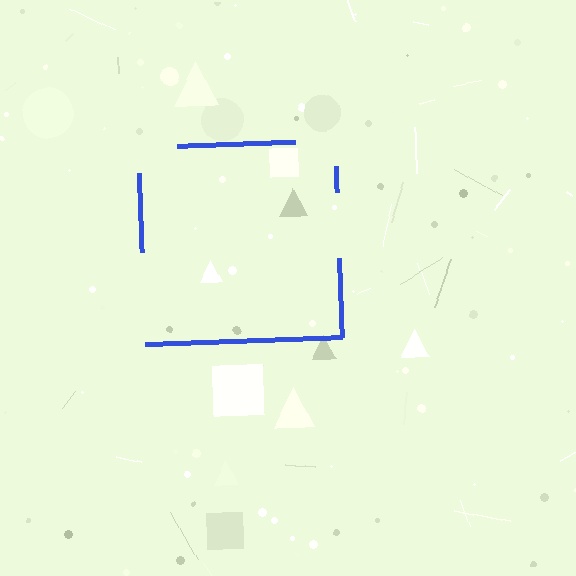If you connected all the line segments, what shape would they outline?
They would outline a square.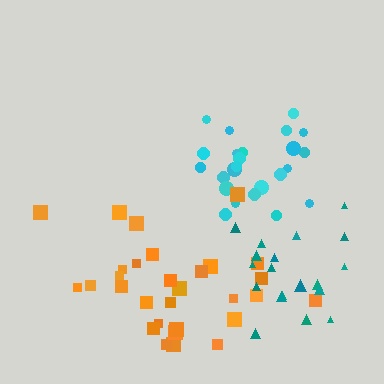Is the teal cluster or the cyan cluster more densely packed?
Cyan.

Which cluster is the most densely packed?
Cyan.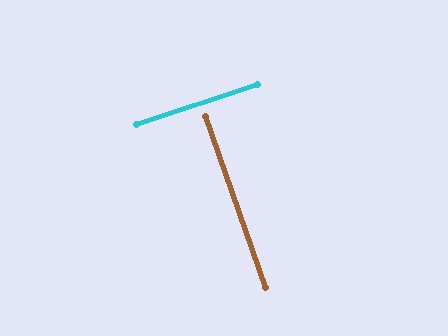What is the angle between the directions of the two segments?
Approximately 89 degrees.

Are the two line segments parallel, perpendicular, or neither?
Perpendicular — they meet at approximately 89°.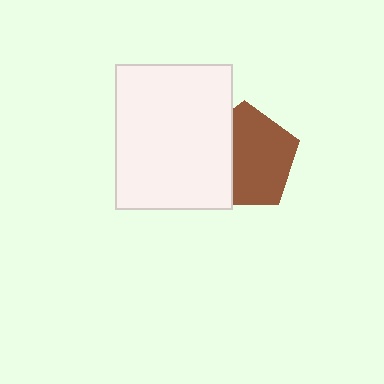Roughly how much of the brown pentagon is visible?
About half of it is visible (roughly 64%).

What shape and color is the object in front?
The object in front is a white rectangle.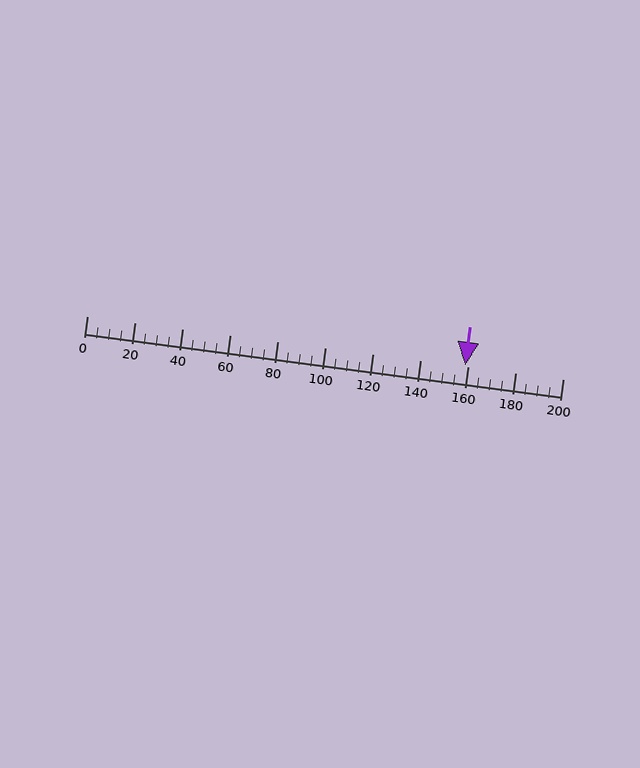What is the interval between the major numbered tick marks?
The major tick marks are spaced 20 units apart.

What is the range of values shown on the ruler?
The ruler shows values from 0 to 200.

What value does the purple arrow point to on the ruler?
The purple arrow points to approximately 159.